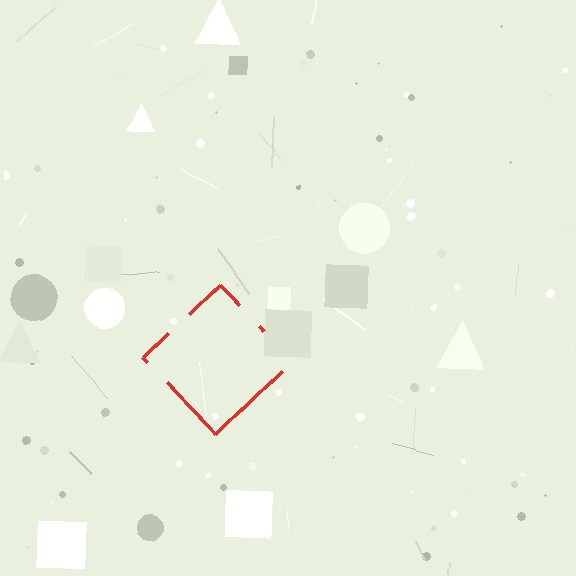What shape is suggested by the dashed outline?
The dashed outline suggests a diamond.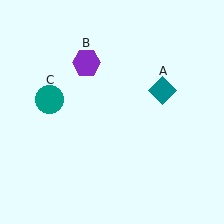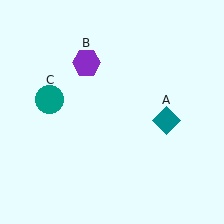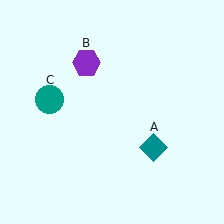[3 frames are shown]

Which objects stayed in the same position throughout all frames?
Purple hexagon (object B) and teal circle (object C) remained stationary.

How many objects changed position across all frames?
1 object changed position: teal diamond (object A).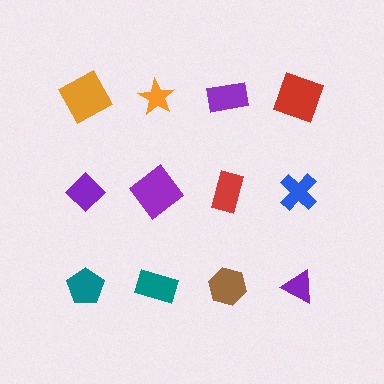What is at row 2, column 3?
A red rectangle.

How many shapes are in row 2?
4 shapes.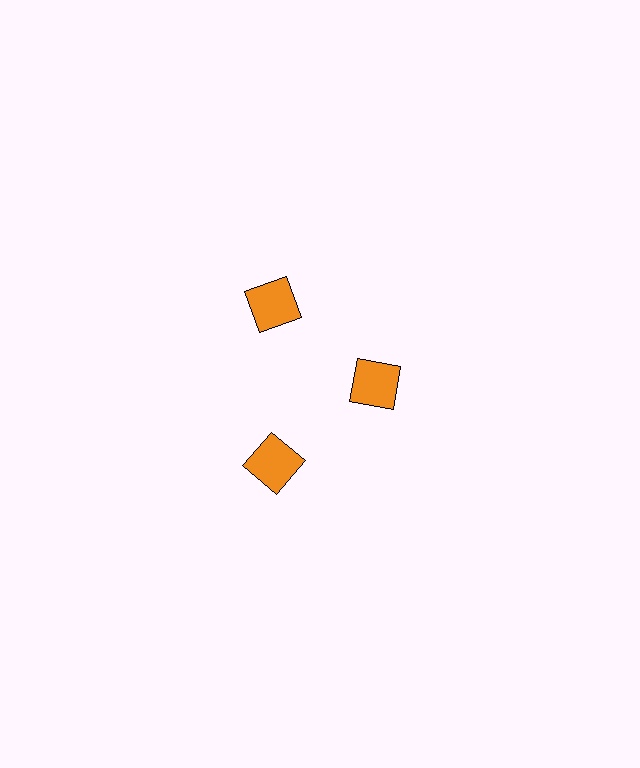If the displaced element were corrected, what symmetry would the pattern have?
It would have 3-fold rotational symmetry — the pattern would map onto itself every 120 degrees.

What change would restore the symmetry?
The symmetry would be restored by moving it outward, back onto the ring so that all 3 squares sit at equal angles and equal distance from the center.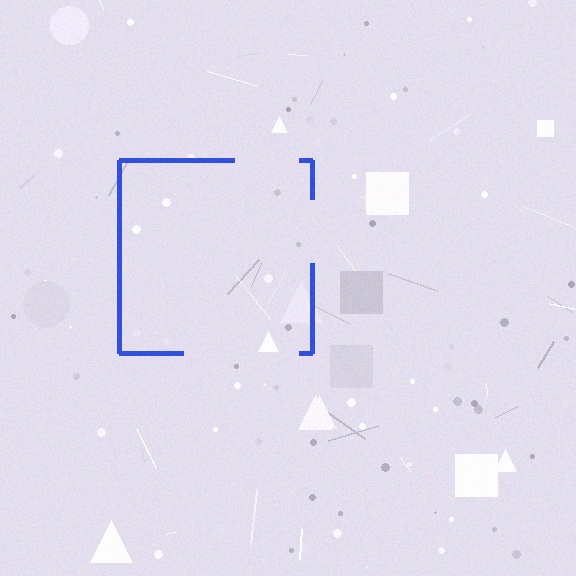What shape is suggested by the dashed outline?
The dashed outline suggests a square.